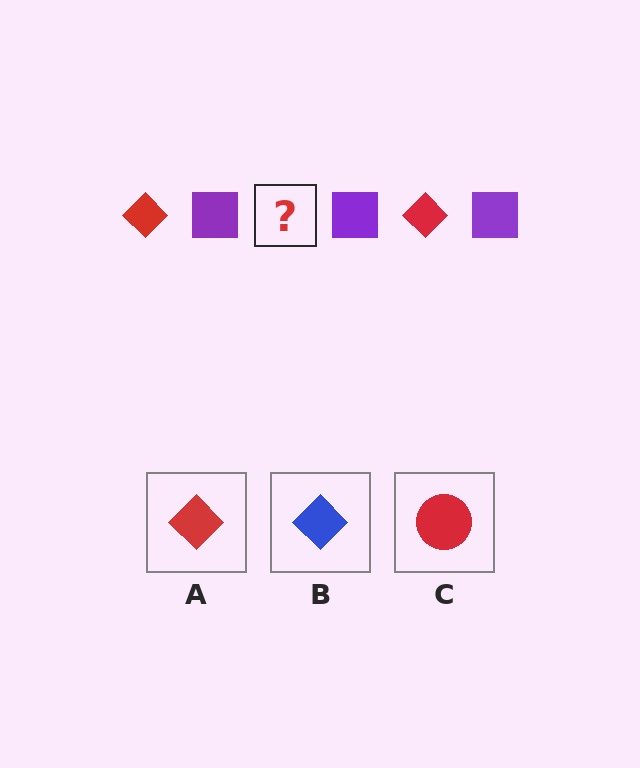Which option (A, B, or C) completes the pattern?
A.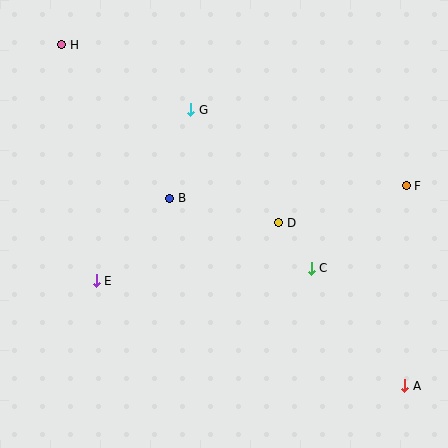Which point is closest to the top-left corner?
Point H is closest to the top-left corner.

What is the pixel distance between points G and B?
The distance between G and B is 91 pixels.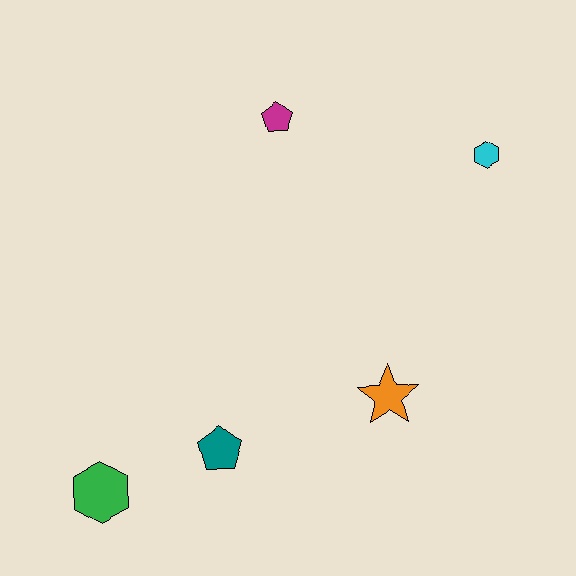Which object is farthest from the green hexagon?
The cyan hexagon is farthest from the green hexagon.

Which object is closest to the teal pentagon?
The green hexagon is closest to the teal pentagon.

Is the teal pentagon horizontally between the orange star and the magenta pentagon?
No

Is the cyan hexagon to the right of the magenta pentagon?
Yes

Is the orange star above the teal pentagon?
Yes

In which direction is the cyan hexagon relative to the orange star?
The cyan hexagon is above the orange star.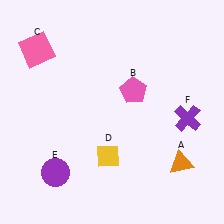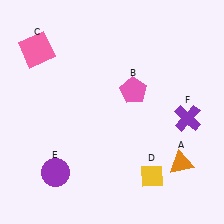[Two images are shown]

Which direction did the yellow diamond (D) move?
The yellow diamond (D) moved right.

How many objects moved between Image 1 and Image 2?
1 object moved between the two images.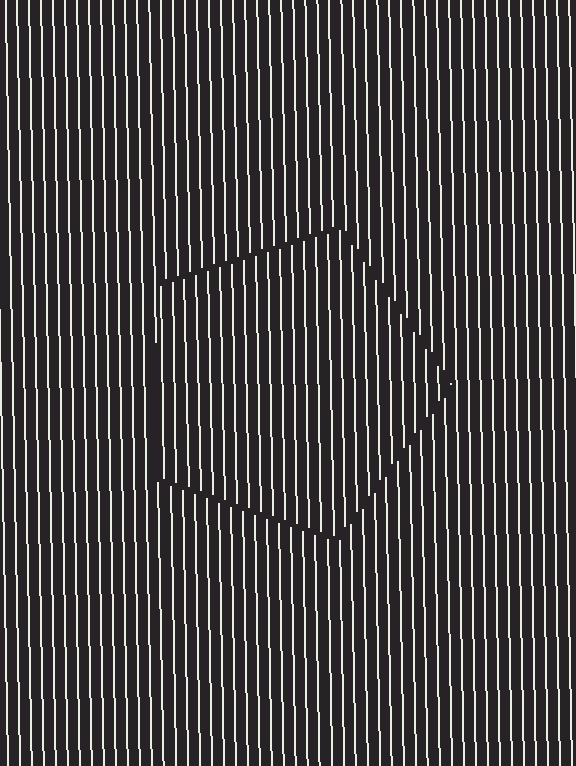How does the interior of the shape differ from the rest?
The interior of the shape contains the same grating, shifted by half a period — the contour is defined by the phase discontinuity where line-ends from the inner and outer gratings abut.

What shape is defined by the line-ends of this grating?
An illusory pentagon. The interior of the shape contains the same grating, shifted by half a period — the contour is defined by the phase discontinuity where line-ends from the inner and outer gratings abut.